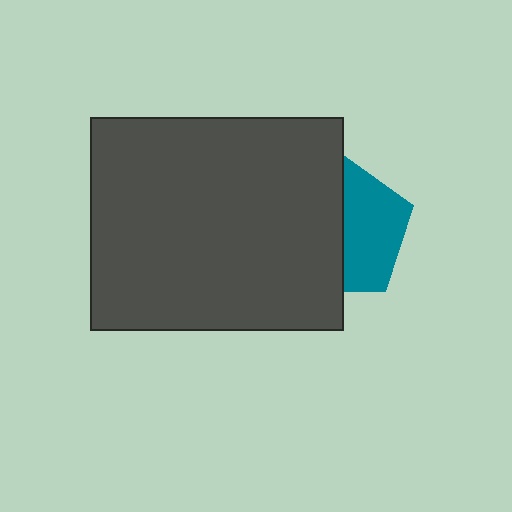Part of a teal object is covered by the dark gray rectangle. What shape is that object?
It is a pentagon.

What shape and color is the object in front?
The object in front is a dark gray rectangle.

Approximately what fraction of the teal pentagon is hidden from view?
Roughly 53% of the teal pentagon is hidden behind the dark gray rectangle.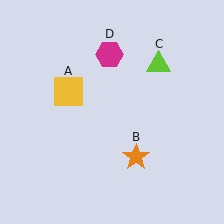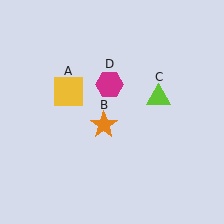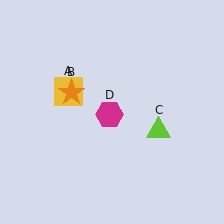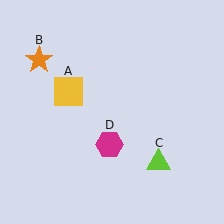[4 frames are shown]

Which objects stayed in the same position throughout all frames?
Yellow square (object A) remained stationary.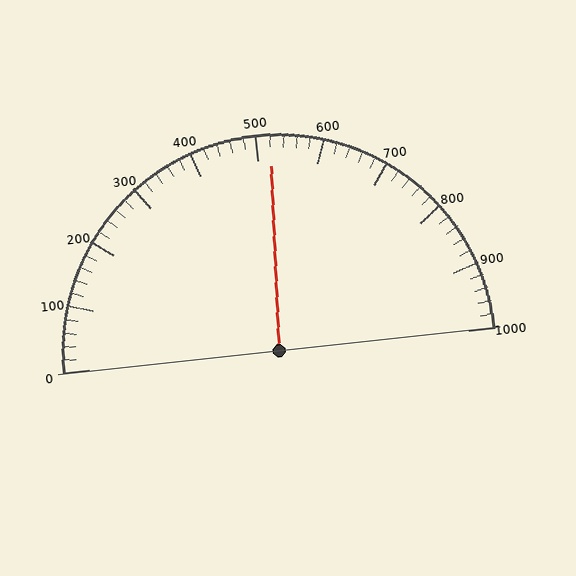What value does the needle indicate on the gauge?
The needle indicates approximately 520.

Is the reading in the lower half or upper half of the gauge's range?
The reading is in the upper half of the range (0 to 1000).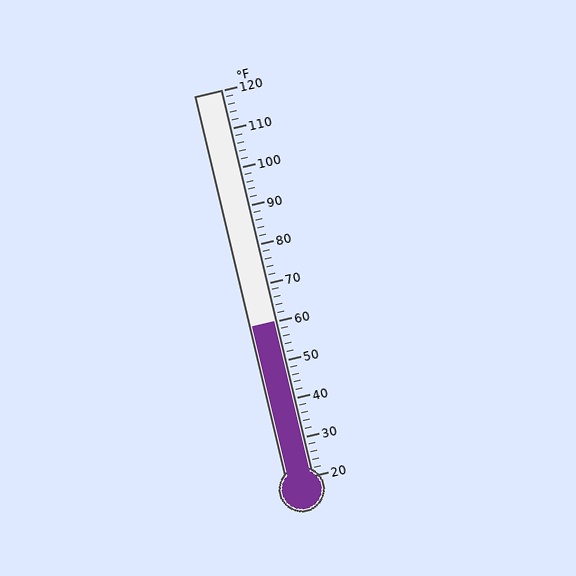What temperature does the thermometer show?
The thermometer shows approximately 60°F.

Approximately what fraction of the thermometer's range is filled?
The thermometer is filled to approximately 40% of its range.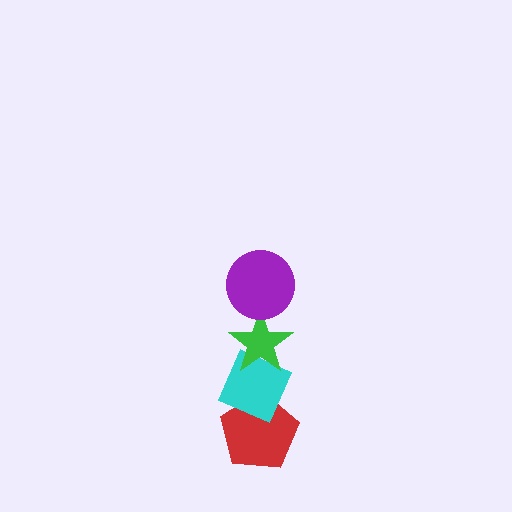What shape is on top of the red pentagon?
The cyan diamond is on top of the red pentagon.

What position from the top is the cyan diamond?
The cyan diamond is 3rd from the top.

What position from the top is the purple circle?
The purple circle is 1st from the top.